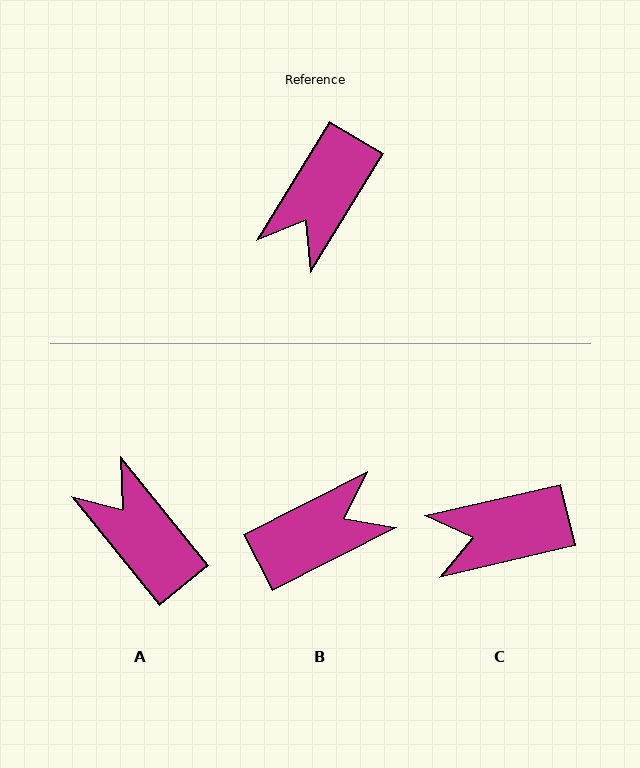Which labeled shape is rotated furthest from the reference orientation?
B, about 148 degrees away.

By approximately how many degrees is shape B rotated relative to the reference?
Approximately 148 degrees counter-clockwise.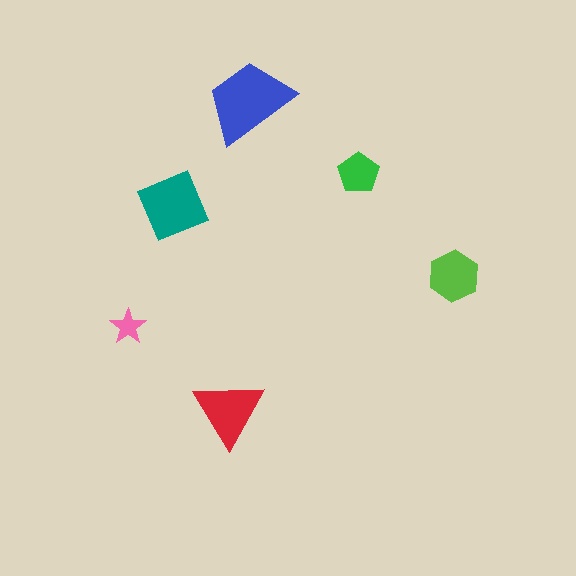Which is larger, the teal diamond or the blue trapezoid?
The blue trapezoid.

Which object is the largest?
The blue trapezoid.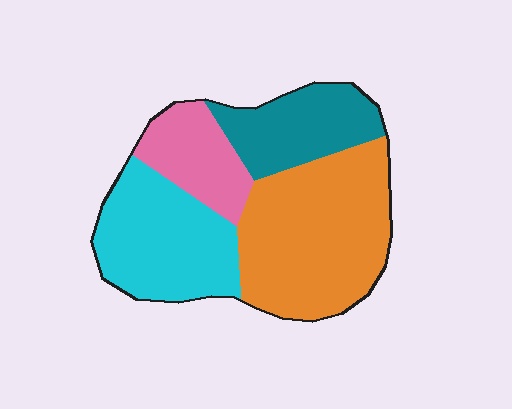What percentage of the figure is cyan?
Cyan covers about 25% of the figure.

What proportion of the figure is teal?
Teal covers about 20% of the figure.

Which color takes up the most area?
Orange, at roughly 40%.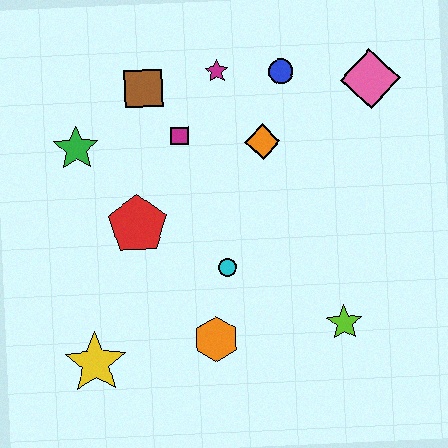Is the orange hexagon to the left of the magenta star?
Yes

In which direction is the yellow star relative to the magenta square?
The yellow star is below the magenta square.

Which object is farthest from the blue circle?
The yellow star is farthest from the blue circle.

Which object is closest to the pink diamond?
The blue circle is closest to the pink diamond.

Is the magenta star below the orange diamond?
No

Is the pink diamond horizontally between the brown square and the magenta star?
No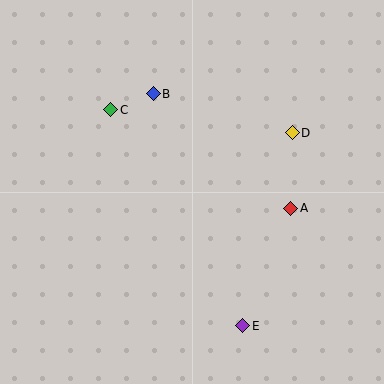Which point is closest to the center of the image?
Point A at (291, 208) is closest to the center.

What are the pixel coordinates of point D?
Point D is at (292, 133).